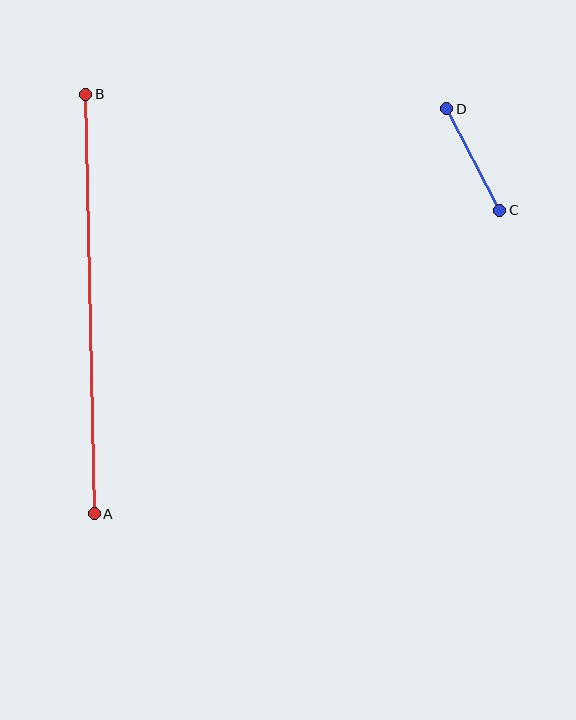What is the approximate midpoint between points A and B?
The midpoint is at approximately (90, 304) pixels.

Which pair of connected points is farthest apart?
Points A and B are farthest apart.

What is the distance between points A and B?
The distance is approximately 420 pixels.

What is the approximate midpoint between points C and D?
The midpoint is at approximately (473, 159) pixels.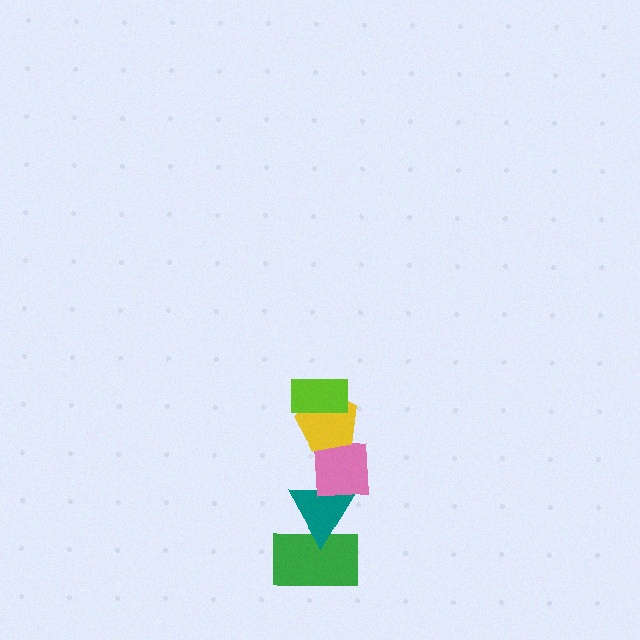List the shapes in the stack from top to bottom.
From top to bottom: the lime rectangle, the yellow pentagon, the pink square, the teal triangle, the green rectangle.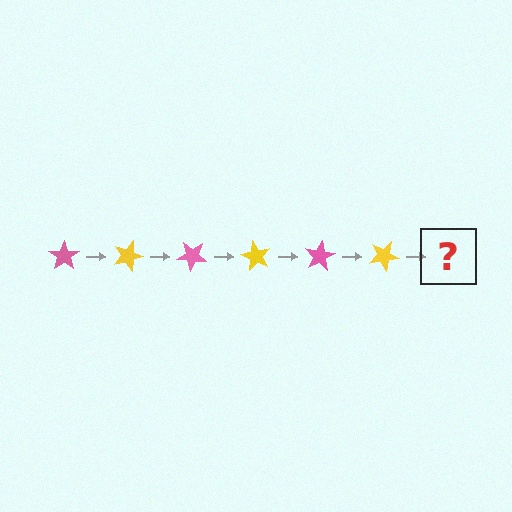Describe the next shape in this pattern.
It should be a pink star, rotated 120 degrees from the start.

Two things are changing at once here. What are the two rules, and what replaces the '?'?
The two rules are that it rotates 20 degrees each step and the color cycles through pink and yellow. The '?' should be a pink star, rotated 120 degrees from the start.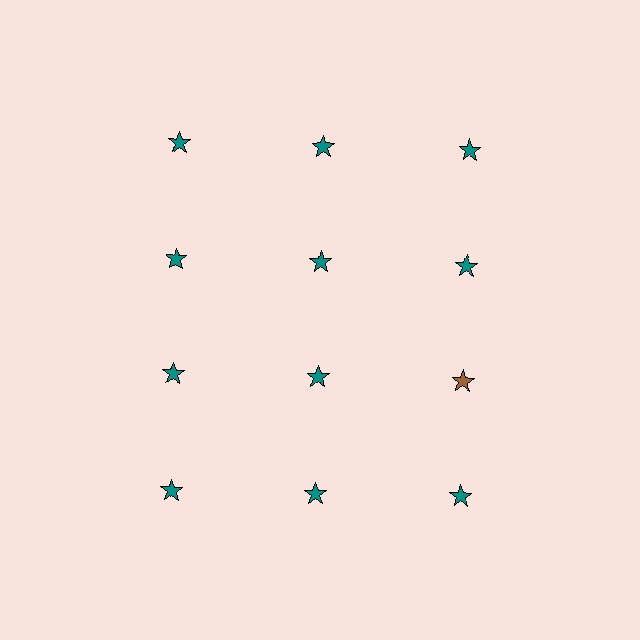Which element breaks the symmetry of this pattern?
The brown star in the third row, center column breaks the symmetry. All other shapes are teal stars.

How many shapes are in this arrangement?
There are 12 shapes arranged in a grid pattern.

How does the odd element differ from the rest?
It has a different color: brown instead of teal.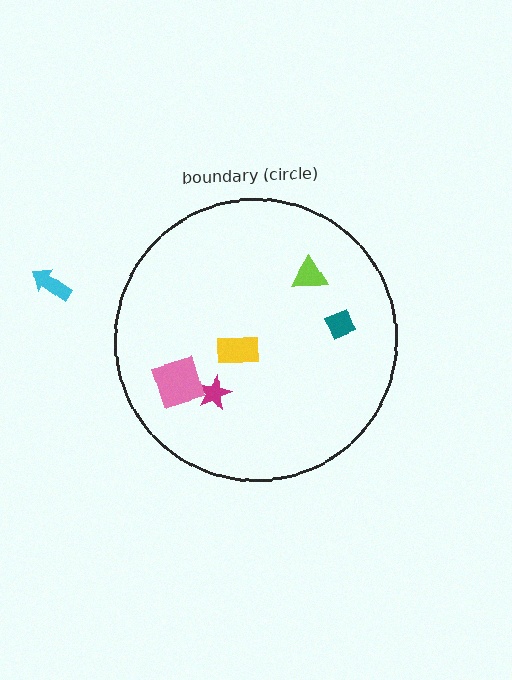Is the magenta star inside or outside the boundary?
Inside.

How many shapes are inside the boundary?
5 inside, 1 outside.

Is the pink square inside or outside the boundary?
Inside.